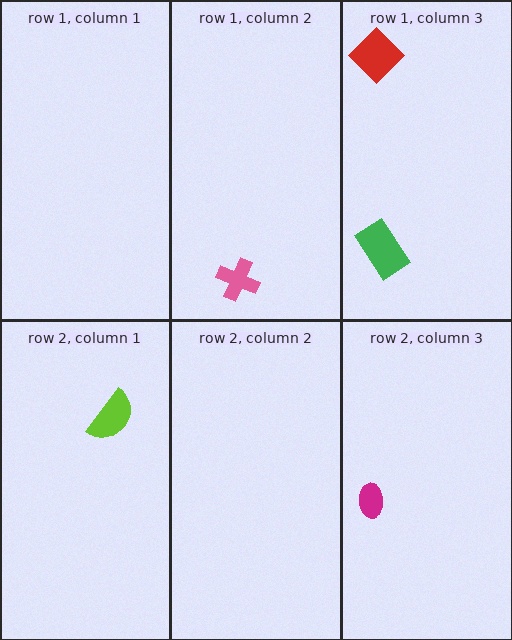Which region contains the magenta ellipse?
The row 2, column 3 region.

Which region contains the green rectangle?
The row 1, column 3 region.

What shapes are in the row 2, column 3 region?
The magenta ellipse.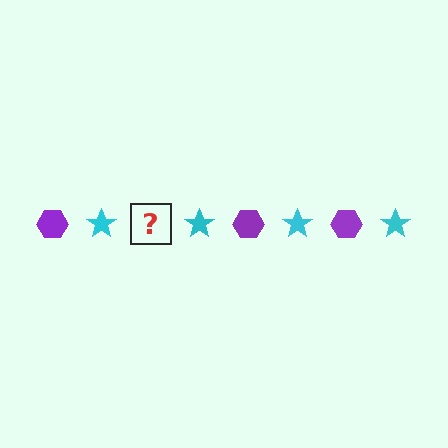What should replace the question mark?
The question mark should be replaced with a purple hexagon.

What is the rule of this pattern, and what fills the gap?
The rule is that the pattern alternates between purple hexagon and cyan star. The gap should be filled with a purple hexagon.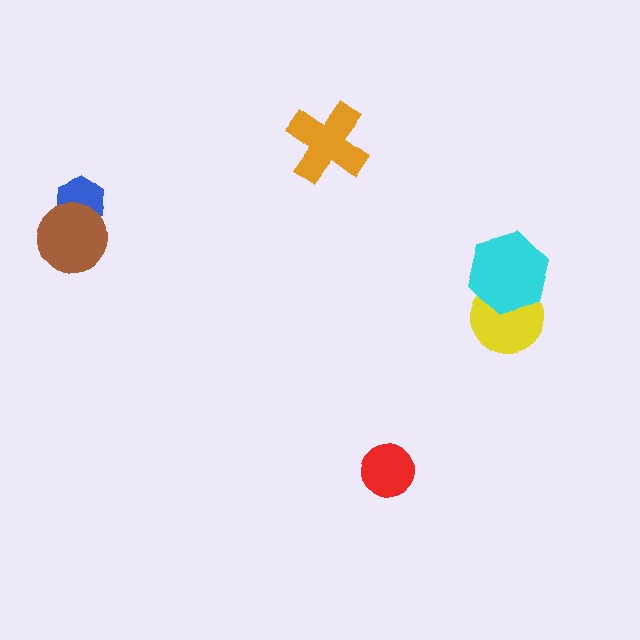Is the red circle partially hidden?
No, no other shape covers it.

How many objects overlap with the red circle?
0 objects overlap with the red circle.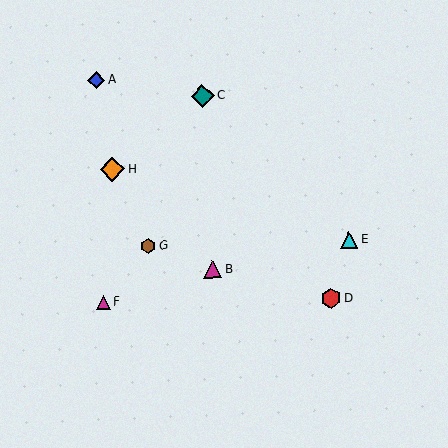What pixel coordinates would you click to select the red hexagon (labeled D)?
Click at (331, 298) to select the red hexagon D.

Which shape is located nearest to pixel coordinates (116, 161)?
The orange diamond (labeled H) at (112, 169) is nearest to that location.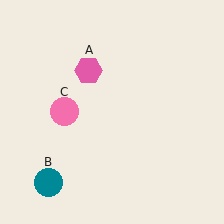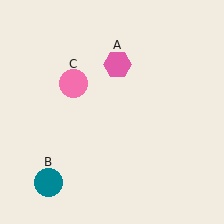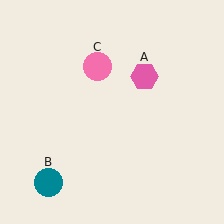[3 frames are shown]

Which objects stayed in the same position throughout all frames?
Teal circle (object B) remained stationary.